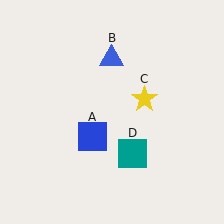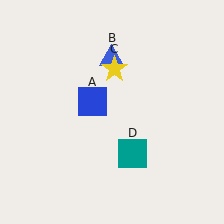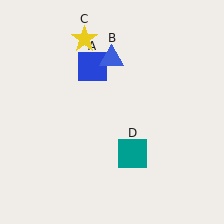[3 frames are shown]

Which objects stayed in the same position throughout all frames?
Blue triangle (object B) and teal square (object D) remained stationary.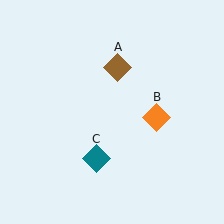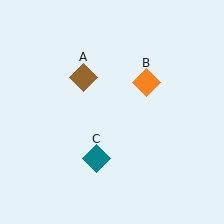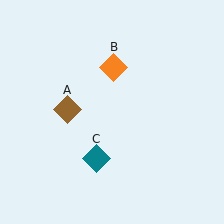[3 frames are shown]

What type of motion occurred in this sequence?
The brown diamond (object A), orange diamond (object B) rotated counterclockwise around the center of the scene.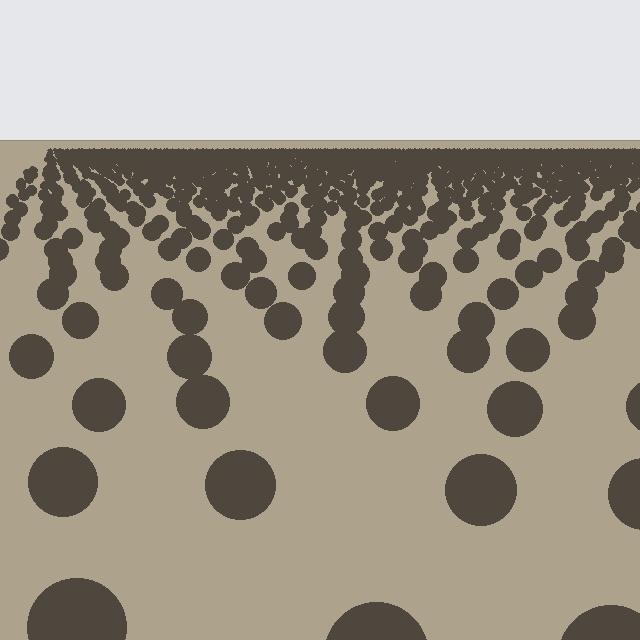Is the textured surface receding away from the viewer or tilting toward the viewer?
The surface is receding away from the viewer. Texture elements get smaller and denser toward the top.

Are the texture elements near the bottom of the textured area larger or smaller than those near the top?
Larger. Near the bottom, elements are closer to the viewer and appear at a bigger on-screen size.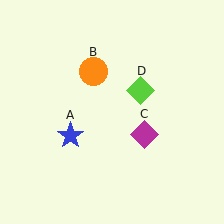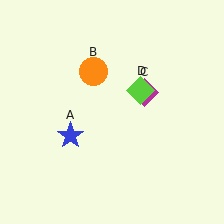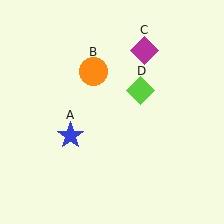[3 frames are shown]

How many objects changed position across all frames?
1 object changed position: magenta diamond (object C).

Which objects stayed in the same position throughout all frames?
Blue star (object A) and orange circle (object B) and lime diamond (object D) remained stationary.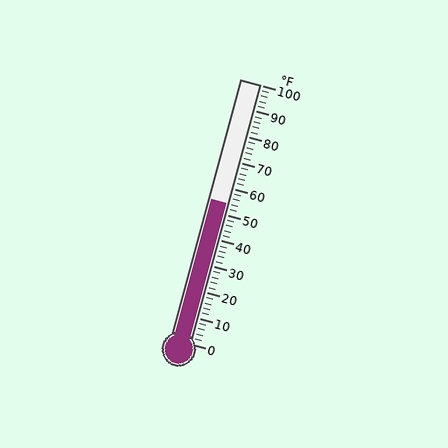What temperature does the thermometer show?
The thermometer shows approximately 54°F.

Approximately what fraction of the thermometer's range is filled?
The thermometer is filled to approximately 55% of its range.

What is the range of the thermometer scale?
The thermometer scale ranges from 0°F to 100°F.